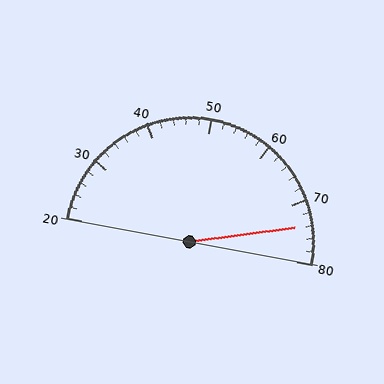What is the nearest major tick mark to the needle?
The nearest major tick mark is 70.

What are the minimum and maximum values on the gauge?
The gauge ranges from 20 to 80.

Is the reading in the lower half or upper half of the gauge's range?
The reading is in the upper half of the range (20 to 80).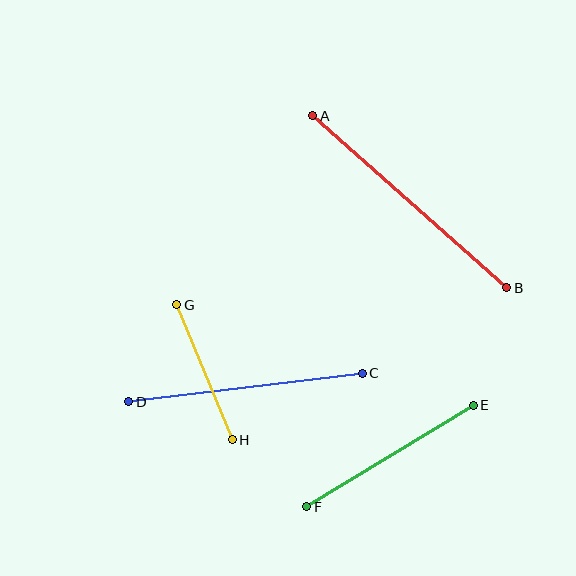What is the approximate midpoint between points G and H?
The midpoint is at approximately (205, 372) pixels.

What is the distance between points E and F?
The distance is approximately 195 pixels.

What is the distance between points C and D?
The distance is approximately 235 pixels.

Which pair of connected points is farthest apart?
Points A and B are farthest apart.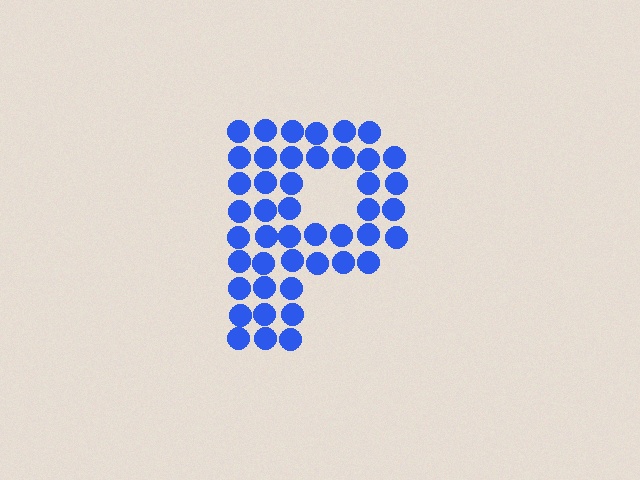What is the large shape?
The large shape is the letter P.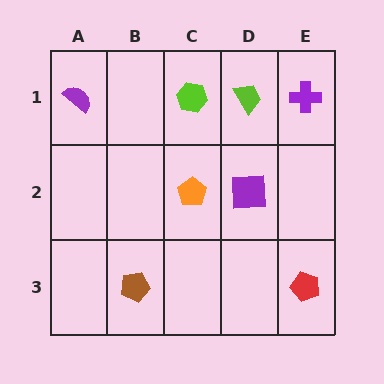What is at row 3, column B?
A brown pentagon.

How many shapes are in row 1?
4 shapes.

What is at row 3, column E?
A red pentagon.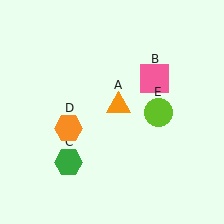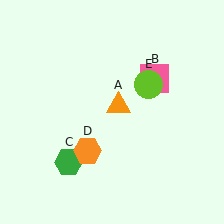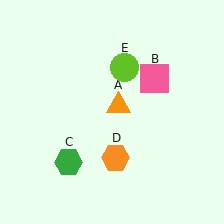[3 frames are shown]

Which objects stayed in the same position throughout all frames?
Orange triangle (object A) and pink square (object B) and green hexagon (object C) remained stationary.